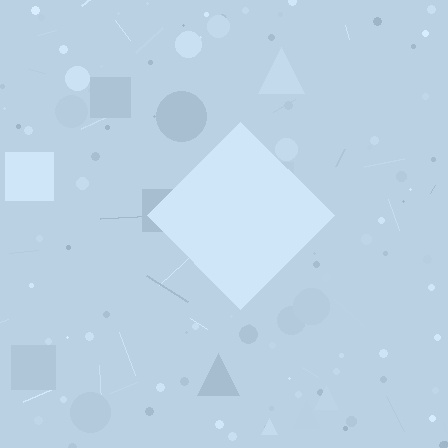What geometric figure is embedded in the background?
A diamond is embedded in the background.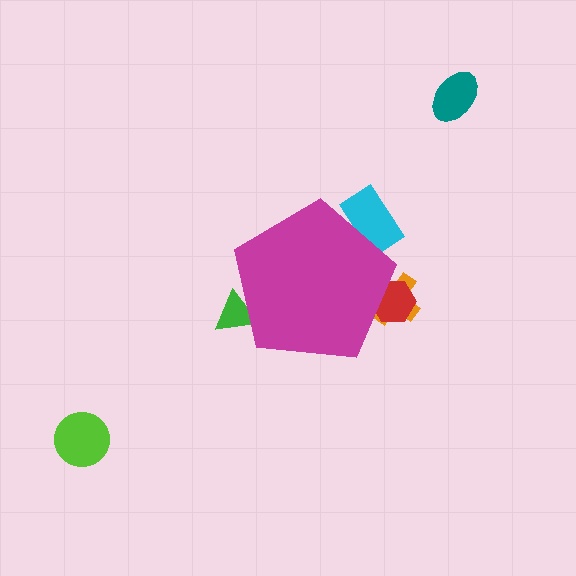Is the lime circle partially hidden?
No, the lime circle is fully visible.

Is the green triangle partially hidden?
Yes, the green triangle is partially hidden behind the magenta pentagon.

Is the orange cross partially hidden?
Yes, the orange cross is partially hidden behind the magenta pentagon.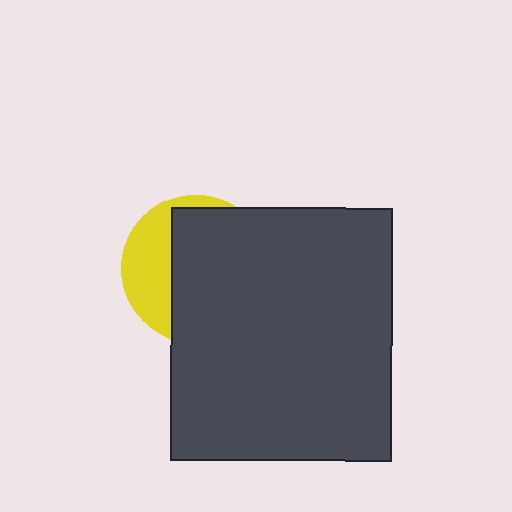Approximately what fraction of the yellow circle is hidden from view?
Roughly 67% of the yellow circle is hidden behind the dark gray rectangle.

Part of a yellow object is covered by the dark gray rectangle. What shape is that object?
It is a circle.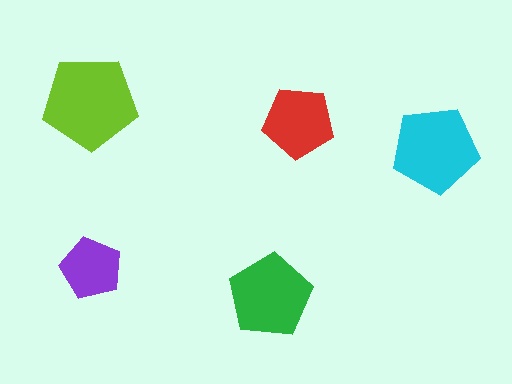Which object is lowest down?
The green pentagon is bottommost.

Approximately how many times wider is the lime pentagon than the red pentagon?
About 1.5 times wider.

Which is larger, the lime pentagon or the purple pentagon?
The lime one.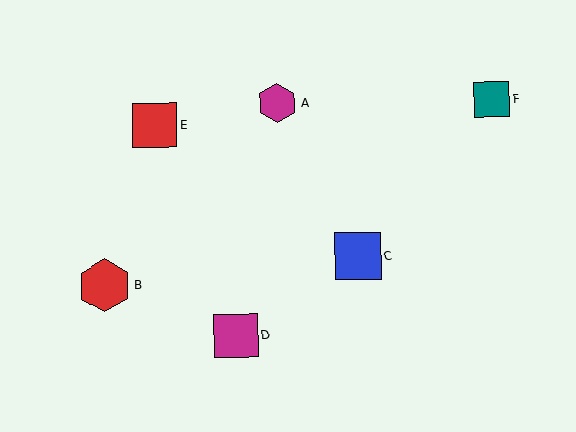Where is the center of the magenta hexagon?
The center of the magenta hexagon is at (277, 103).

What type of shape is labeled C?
Shape C is a blue square.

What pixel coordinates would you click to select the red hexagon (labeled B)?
Click at (104, 285) to select the red hexagon B.